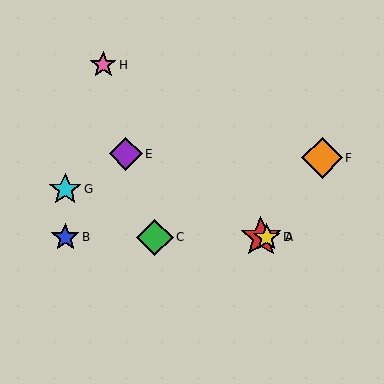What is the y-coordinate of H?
Object H is at y≈65.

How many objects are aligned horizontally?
4 objects (A, B, C, D) are aligned horizontally.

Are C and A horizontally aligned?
Yes, both are at y≈237.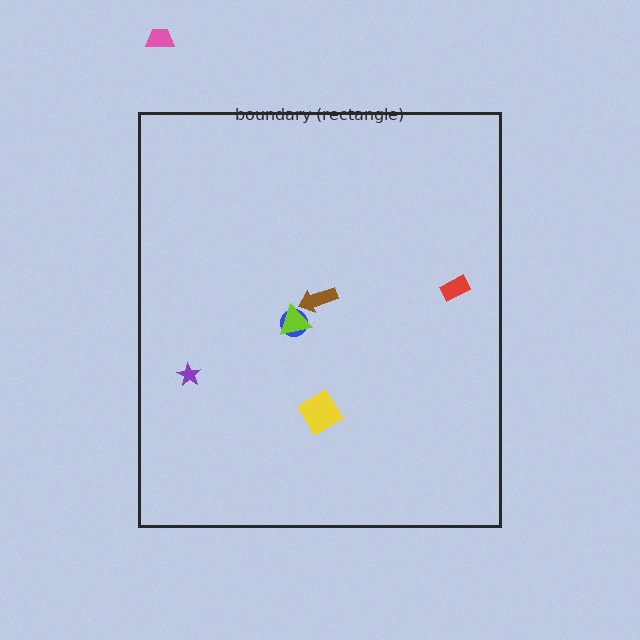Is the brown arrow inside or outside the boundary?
Inside.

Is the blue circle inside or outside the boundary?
Inside.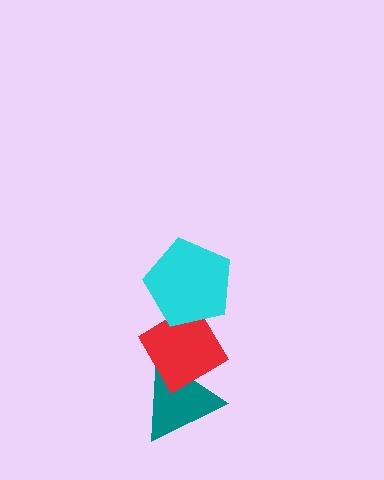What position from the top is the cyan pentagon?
The cyan pentagon is 1st from the top.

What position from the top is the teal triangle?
The teal triangle is 3rd from the top.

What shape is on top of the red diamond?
The cyan pentagon is on top of the red diamond.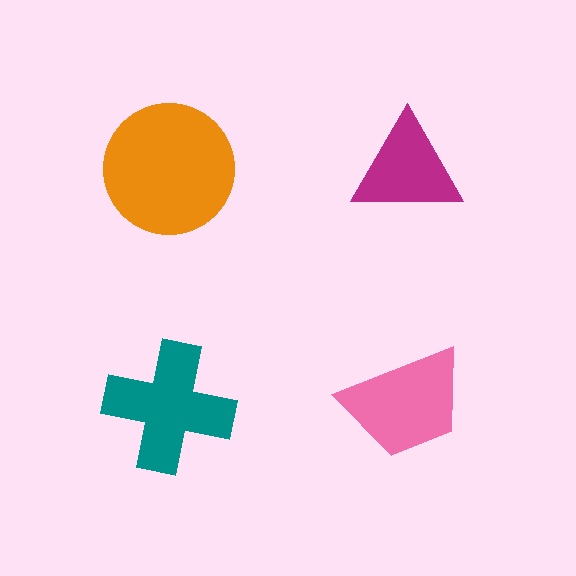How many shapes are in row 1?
2 shapes.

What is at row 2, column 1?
A teal cross.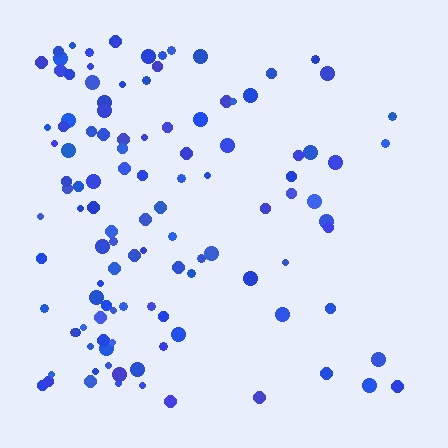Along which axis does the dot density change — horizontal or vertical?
Horizontal.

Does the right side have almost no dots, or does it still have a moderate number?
Still a moderate number, just noticeably fewer than the left.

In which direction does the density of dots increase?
From right to left, with the left side densest.